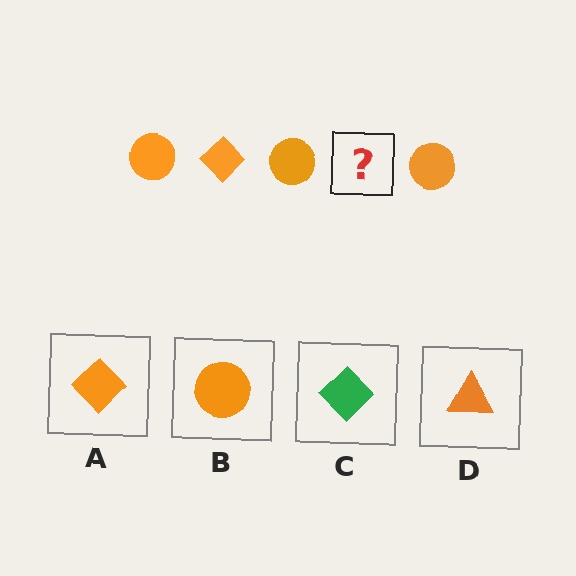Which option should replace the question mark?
Option A.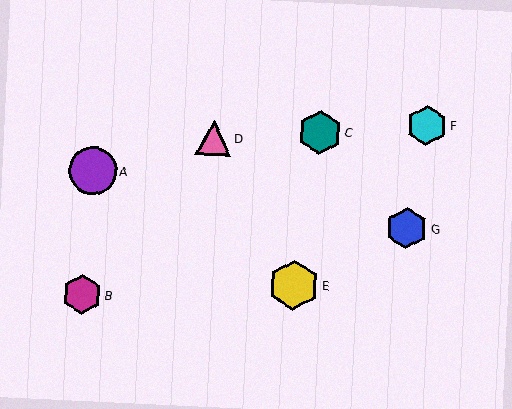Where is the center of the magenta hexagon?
The center of the magenta hexagon is at (82, 294).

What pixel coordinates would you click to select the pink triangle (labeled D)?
Click at (214, 138) to select the pink triangle D.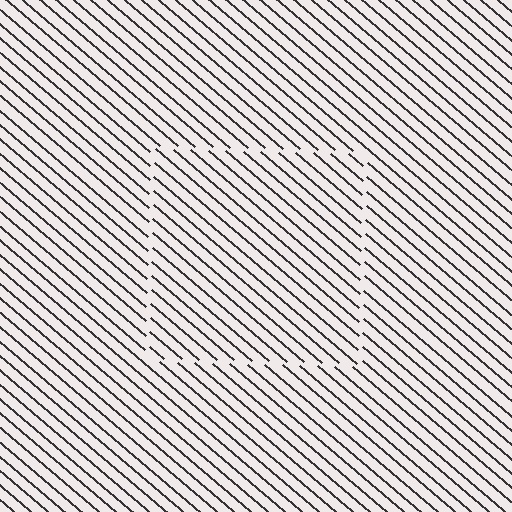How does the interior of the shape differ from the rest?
The interior of the shape contains the same grating, shifted by half a period — the contour is defined by the phase discontinuity where line-ends from the inner and outer gratings abut.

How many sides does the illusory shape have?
4 sides — the line-ends trace a square.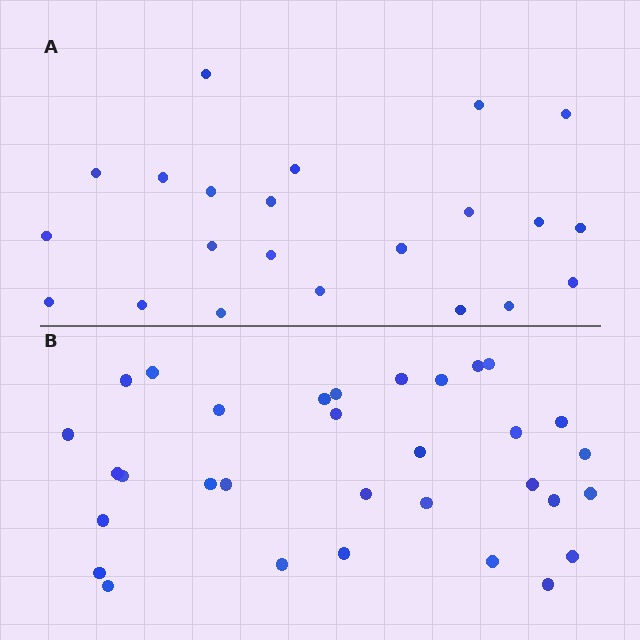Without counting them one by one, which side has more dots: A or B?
Region B (the bottom region) has more dots.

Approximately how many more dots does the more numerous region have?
Region B has roughly 10 or so more dots than region A.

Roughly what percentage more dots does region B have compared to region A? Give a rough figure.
About 45% more.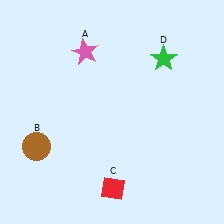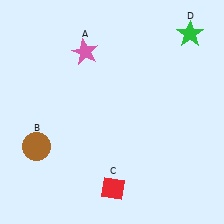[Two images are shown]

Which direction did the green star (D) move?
The green star (D) moved right.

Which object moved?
The green star (D) moved right.